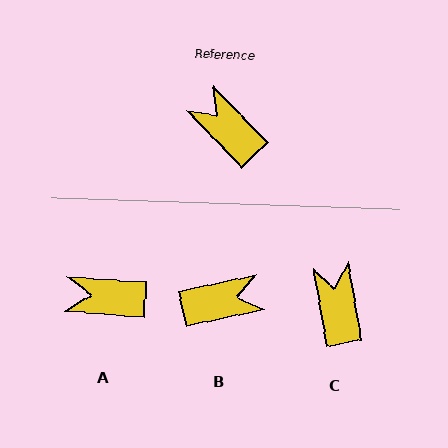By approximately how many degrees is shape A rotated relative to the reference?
Approximately 42 degrees counter-clockwise.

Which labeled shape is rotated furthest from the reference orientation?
B, about 122 degrees away.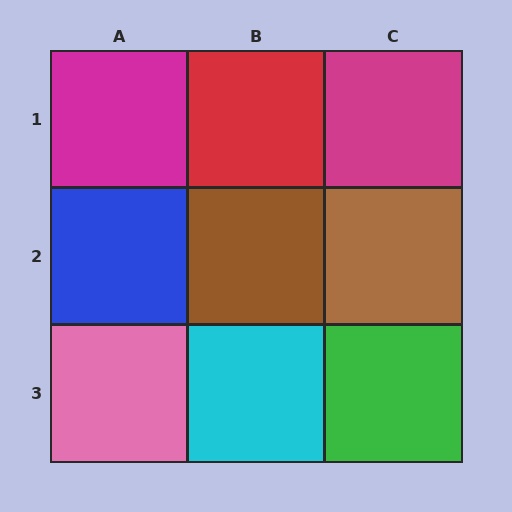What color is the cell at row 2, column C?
Brown.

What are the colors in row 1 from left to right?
Magenta, red, magenta.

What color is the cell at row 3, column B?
Cyan.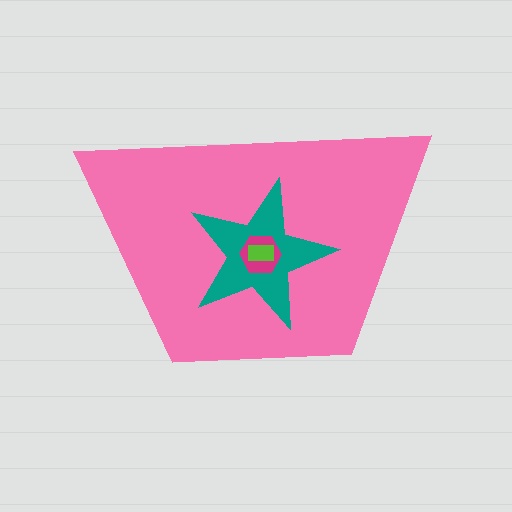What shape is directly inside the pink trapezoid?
The teal star.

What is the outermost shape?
The pink trapezoid.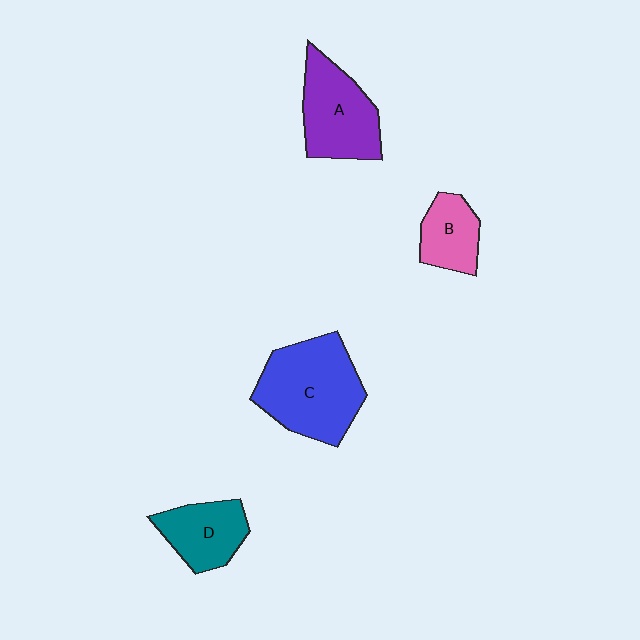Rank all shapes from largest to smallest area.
From largest to smallest: C (blue), A (purple), D (teal), B (pink).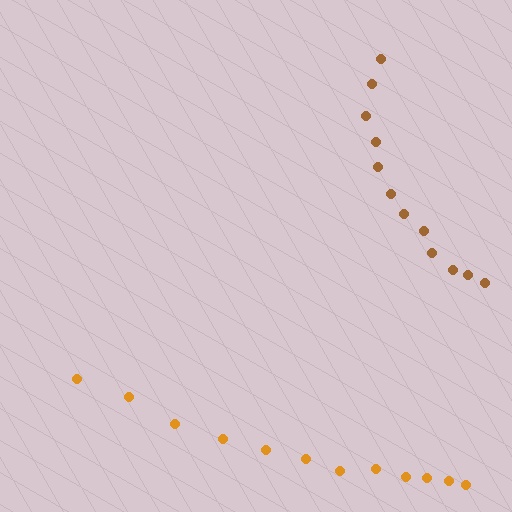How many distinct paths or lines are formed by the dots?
There are 2 distinct paths.